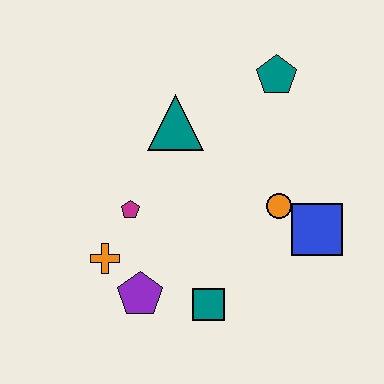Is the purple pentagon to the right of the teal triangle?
No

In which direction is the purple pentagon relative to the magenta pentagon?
The purple pentagon is below the magenta pentagon.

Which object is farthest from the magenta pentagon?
The teal pentagon is farthest from the magenta pentagon.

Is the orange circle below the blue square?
No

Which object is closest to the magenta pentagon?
The orange cross is closest to the magenta pentagon.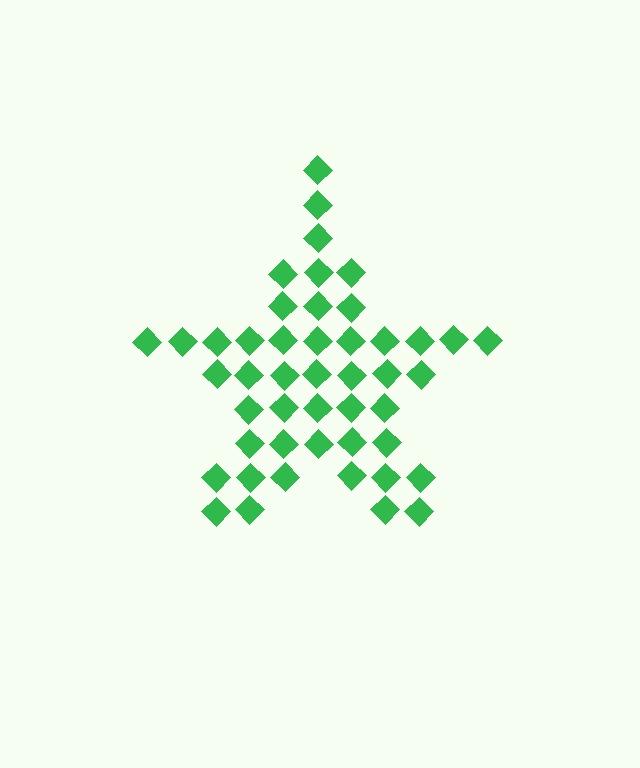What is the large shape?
The large shape is a star.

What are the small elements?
The small elements are diamonds.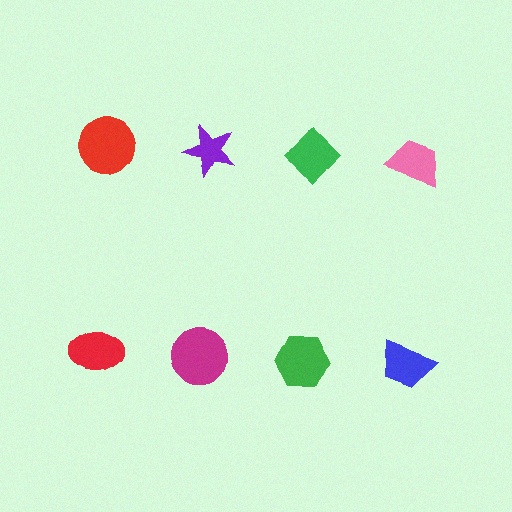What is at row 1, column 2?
A purple star.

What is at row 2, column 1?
A red ellipse.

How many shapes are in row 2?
4 shapes.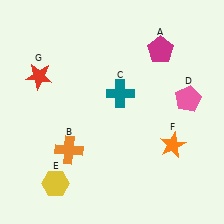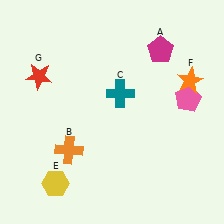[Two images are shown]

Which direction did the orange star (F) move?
The orange star (F) moved up.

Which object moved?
The orange star (F) moved up.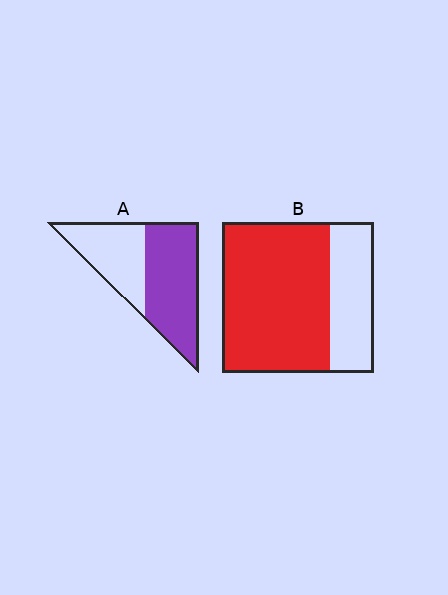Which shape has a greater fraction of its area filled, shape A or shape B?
Shape B.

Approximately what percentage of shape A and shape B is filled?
A is approximately 60% and B is approximately 70%.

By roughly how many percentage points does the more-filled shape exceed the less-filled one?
By roughly 15 percentage points (B over A).